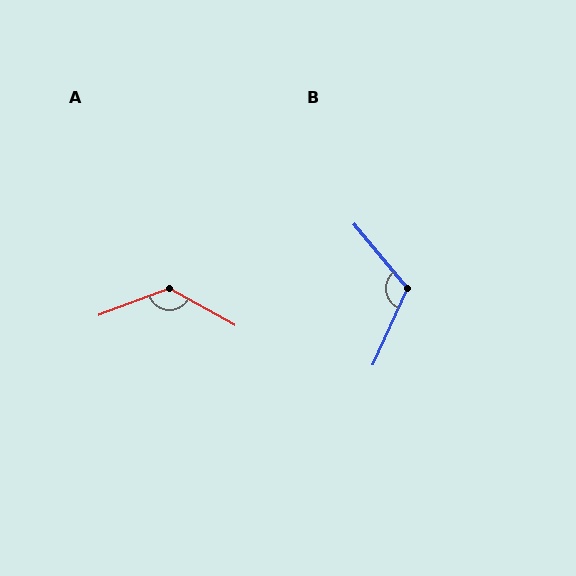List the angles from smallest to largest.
B (116°), A (131°).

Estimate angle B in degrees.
Approximately 116 degrees.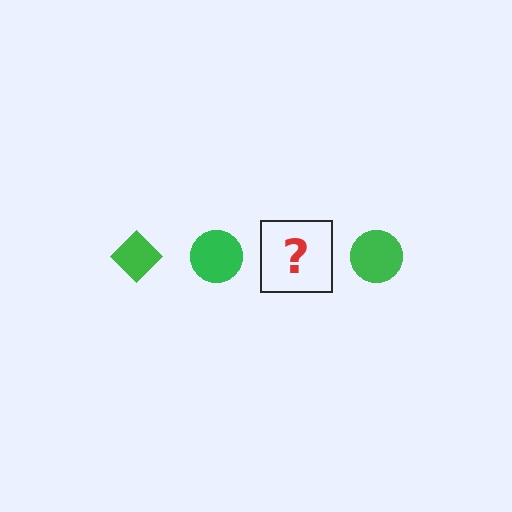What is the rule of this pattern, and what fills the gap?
The rule is that the pattern cycles through diamond, circle shapes in green. The gap should be filled with a green diamond.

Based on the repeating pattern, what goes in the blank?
The blank should be a green diamond.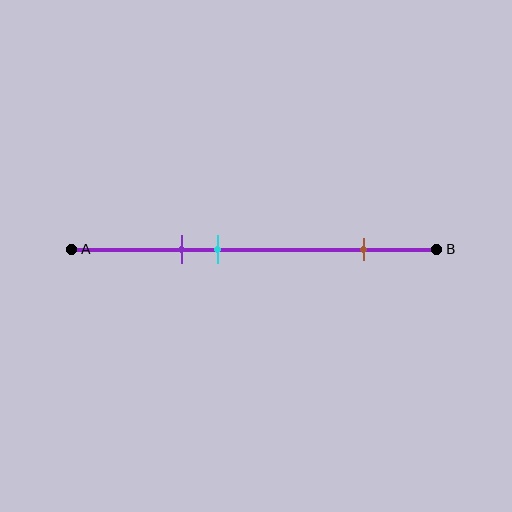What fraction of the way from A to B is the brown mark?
The brown mark is approximately 80% (0.8) of the way from A to B.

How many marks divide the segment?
There are 3 marks dividing the segment.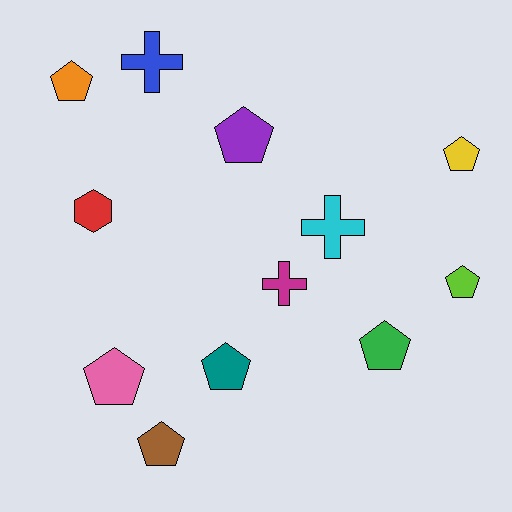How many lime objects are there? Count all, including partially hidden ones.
There is 1 lime object.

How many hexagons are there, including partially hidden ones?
There is 1 hexagon.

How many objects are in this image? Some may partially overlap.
There are 12 objects.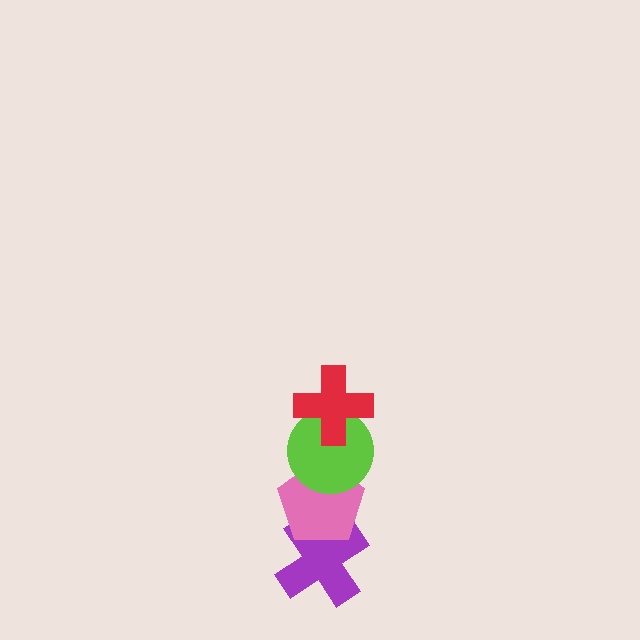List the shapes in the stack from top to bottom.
From top to bottom: the red cross, the lime circle, the pink pentagon, the purple cross.